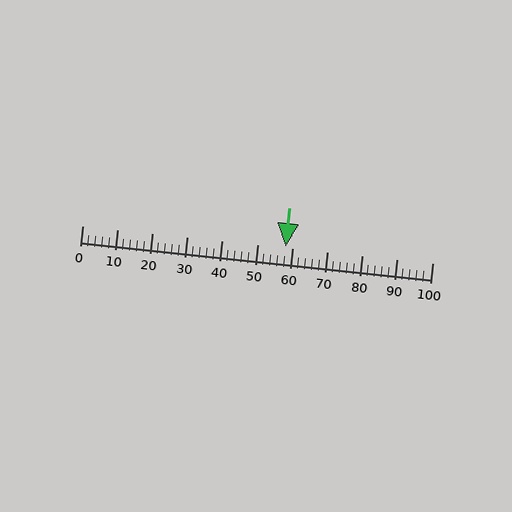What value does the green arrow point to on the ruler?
The green arrow points to approximately 58.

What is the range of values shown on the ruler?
The ruler shows values from 0 to 100.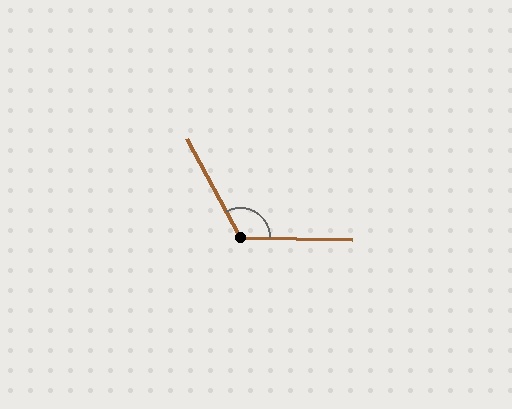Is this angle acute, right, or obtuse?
It is obtuse.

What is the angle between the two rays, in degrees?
Approximately 119 degrees.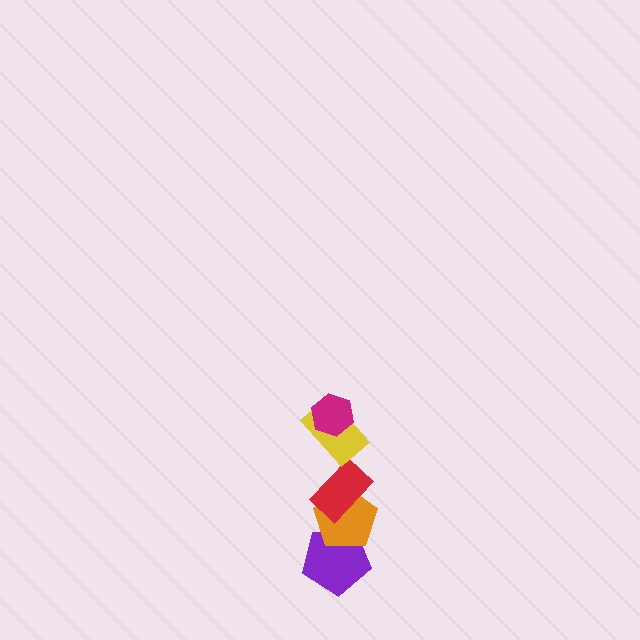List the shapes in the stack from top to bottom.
From top to bottom: the magenta hexagon, the yellow rectangle, the red rectangle, the orange pentagon, the purple pentagon.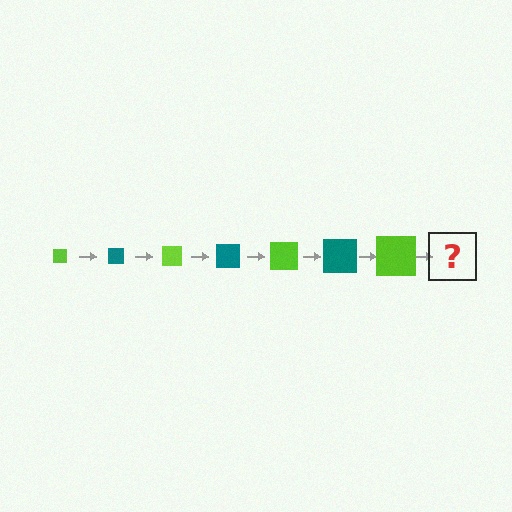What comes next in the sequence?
The next element should be a teal square, larger than the previous one.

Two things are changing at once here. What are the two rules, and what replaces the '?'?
The two rules are that the square grows larger each step and the color cycles through lime and teal. The '?' should be a teal square, larger than the previous one.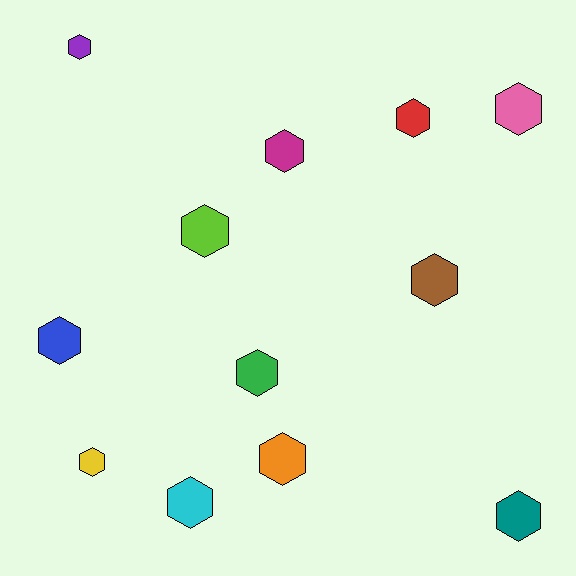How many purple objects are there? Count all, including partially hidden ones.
There is 1 purple object.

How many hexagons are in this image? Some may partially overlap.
There are 12 hexagons.